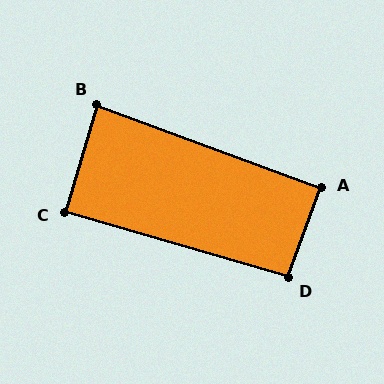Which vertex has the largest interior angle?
D, at approximately 93 degrees.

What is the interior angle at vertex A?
Approximately 90 degrees (approximately right).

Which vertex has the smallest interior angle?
B, at approximately 87 degrees.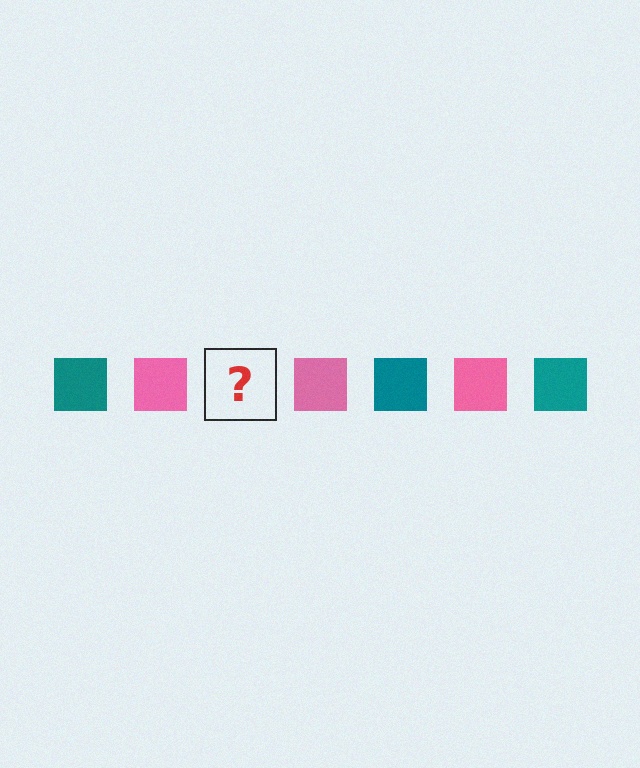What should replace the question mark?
The question mark should be replaced with a teal square.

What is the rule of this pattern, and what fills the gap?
The rule is that the pattern cycles through teal, pink squares. The gap should be filled with a teal square.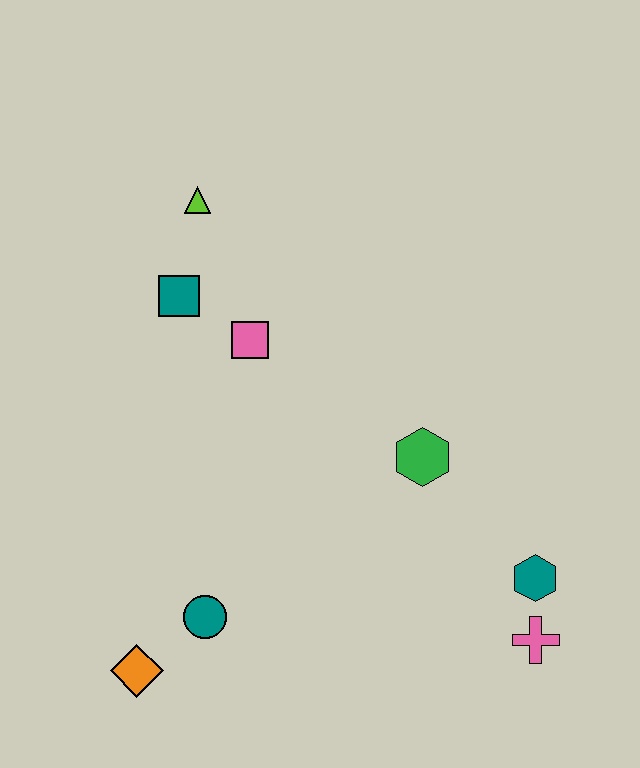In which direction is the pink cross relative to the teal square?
The pink cross is to the right of the teal square.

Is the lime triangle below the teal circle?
No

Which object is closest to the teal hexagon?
The pink cross is closest to the teal hexagon.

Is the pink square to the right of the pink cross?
No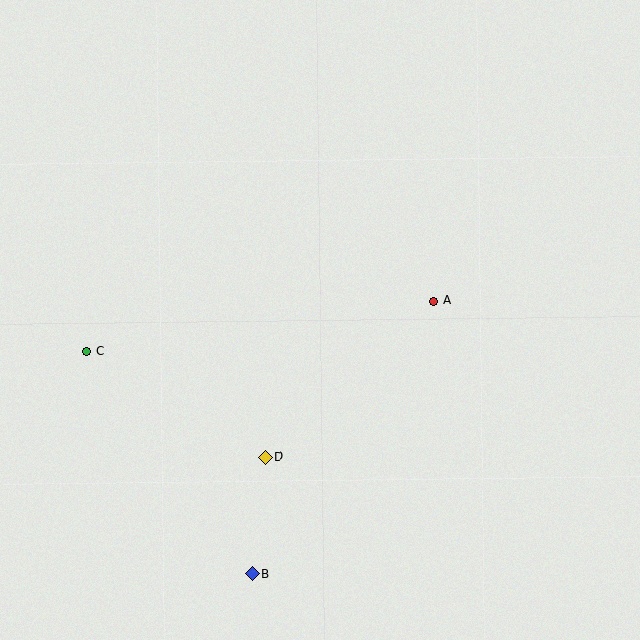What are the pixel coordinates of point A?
Point A is at (434, 301).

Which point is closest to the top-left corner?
Point C is closest to the top-left corner.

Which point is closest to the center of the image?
Point A at (434, 301) is closest to the center.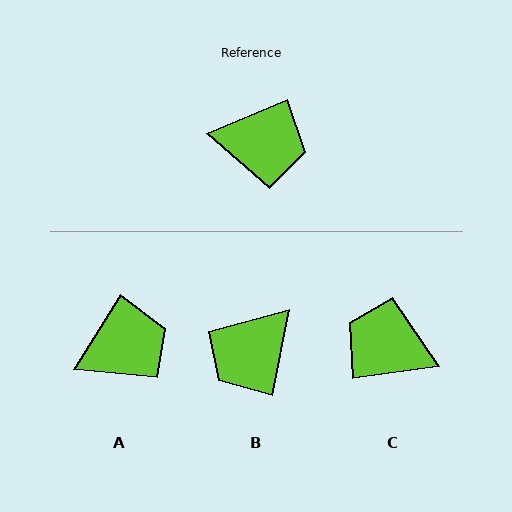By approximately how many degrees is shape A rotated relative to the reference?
Approximately 35 degrees counter-clockwise.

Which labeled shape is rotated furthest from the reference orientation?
C, about 165 degrees away.